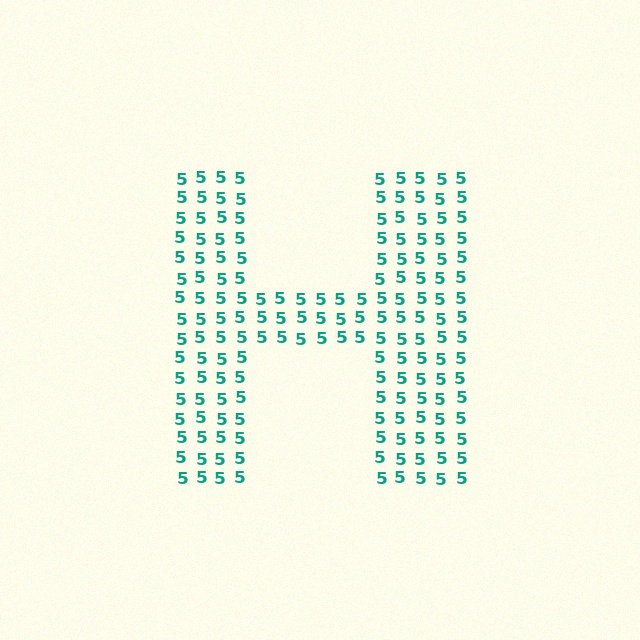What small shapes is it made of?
It is made of small digit 5's.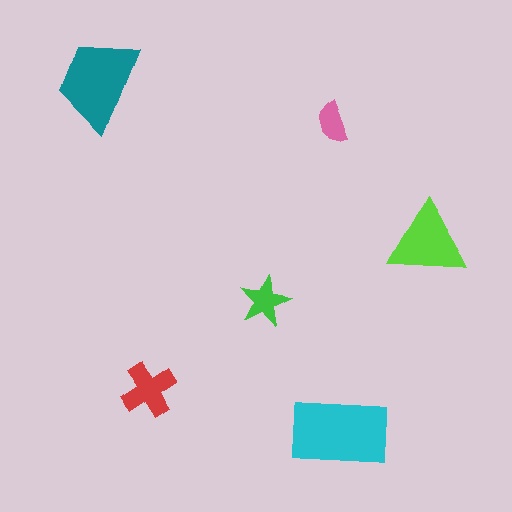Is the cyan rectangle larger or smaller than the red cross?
Larger.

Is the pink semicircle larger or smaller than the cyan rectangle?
Smaller.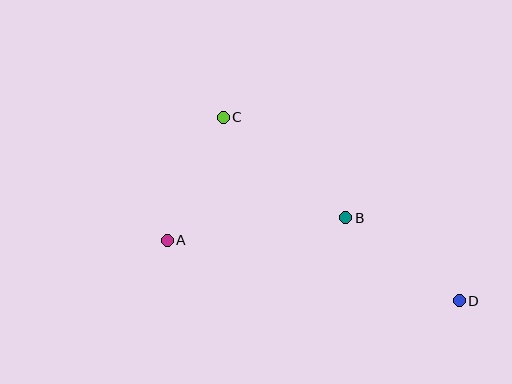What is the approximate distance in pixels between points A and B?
The distance between A and B is approximately 180 pixels.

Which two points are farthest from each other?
Points C and D are farthest from each other.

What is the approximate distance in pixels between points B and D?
The distance between B and D is approximately 141 pixels.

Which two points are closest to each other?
Points A and C are closest to each other.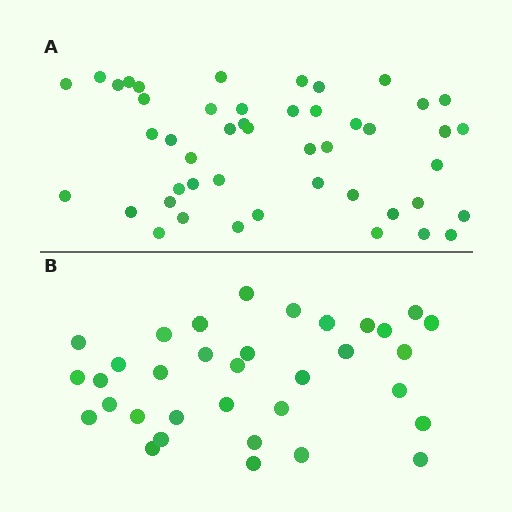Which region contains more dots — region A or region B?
Region A (the top region) has more dots.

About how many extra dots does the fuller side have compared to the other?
Region A has approximately 15 more dots than region B.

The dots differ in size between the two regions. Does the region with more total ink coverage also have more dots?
No. Region B has more total ink coverage because its dots are larger, but region A actually contains more individual dots. Total area can be misleading — the number of items is what matters here.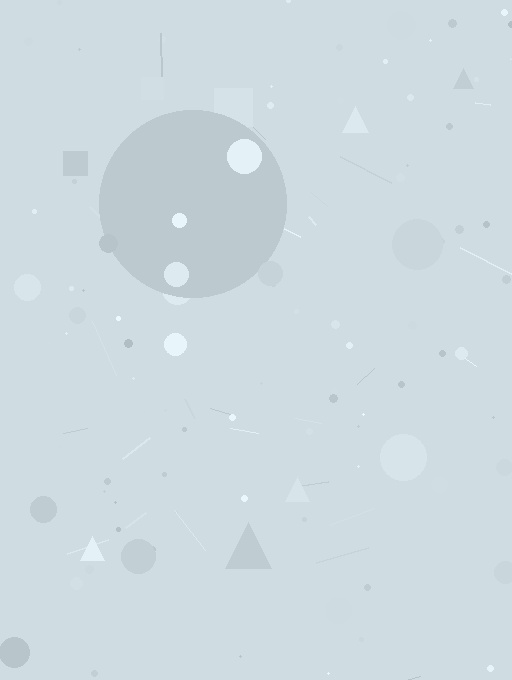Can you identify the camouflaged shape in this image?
The camouflaged shape is a circle.